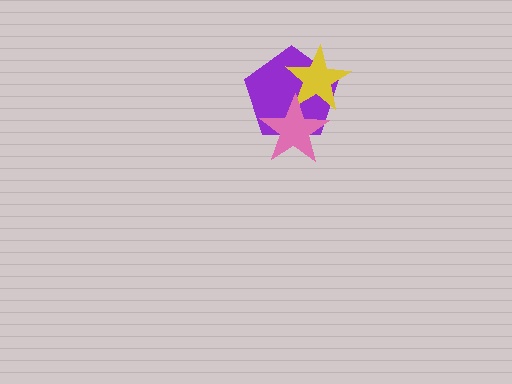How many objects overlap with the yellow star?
2 objects overlap with the yellow star.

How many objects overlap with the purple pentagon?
2 objects overlap with the purple pentagon.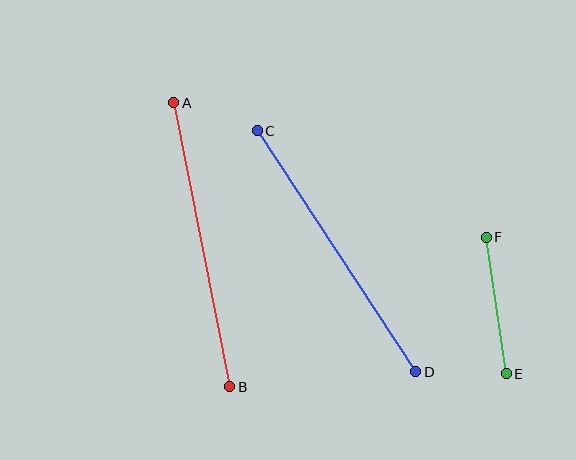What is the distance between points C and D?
The distance is approximately 288 pixels.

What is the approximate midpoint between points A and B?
The midpoint is at approximately (202, 245) pixels.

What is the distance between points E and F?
The distance is approximately 138 pixels.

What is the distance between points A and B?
The distance is approximately 290 pixels.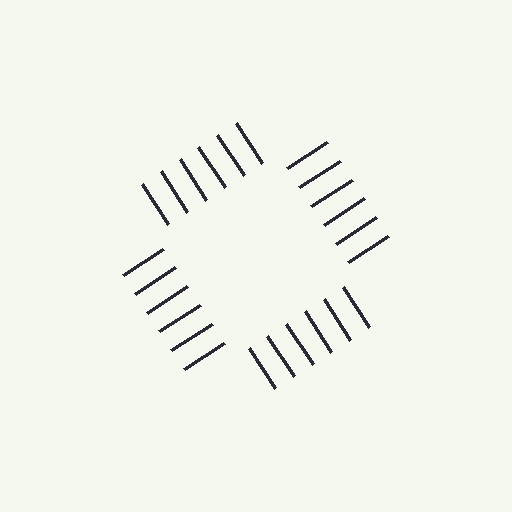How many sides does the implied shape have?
4 sides — the line-ends trace a square.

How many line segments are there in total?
24 — 6 along each of the 4 edges.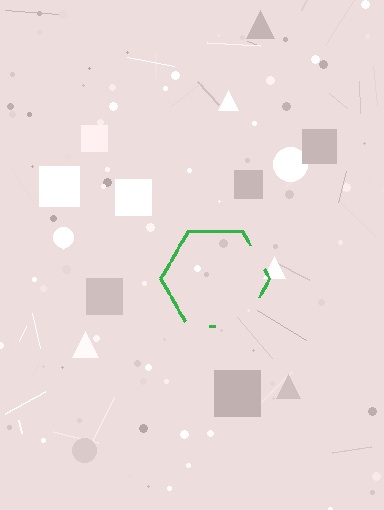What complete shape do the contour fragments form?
The contour fragments form a hexagon.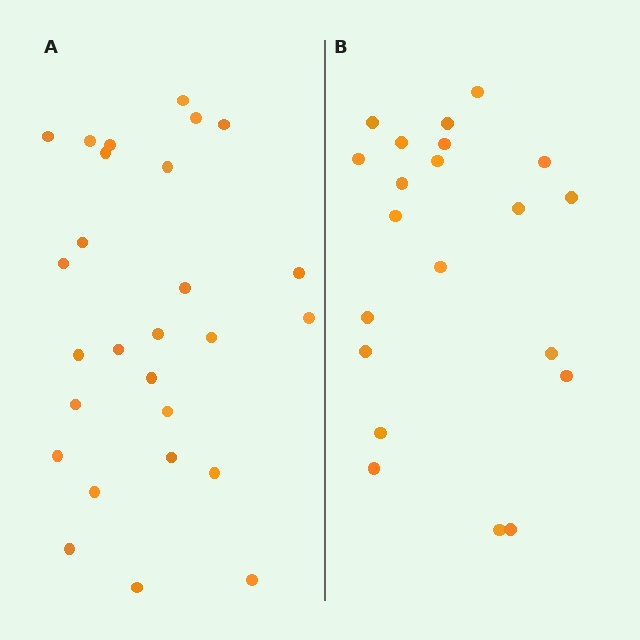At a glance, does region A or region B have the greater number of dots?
Region A (the left region) has more dots.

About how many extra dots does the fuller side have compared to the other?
Region A has about 6 more dots than region B.